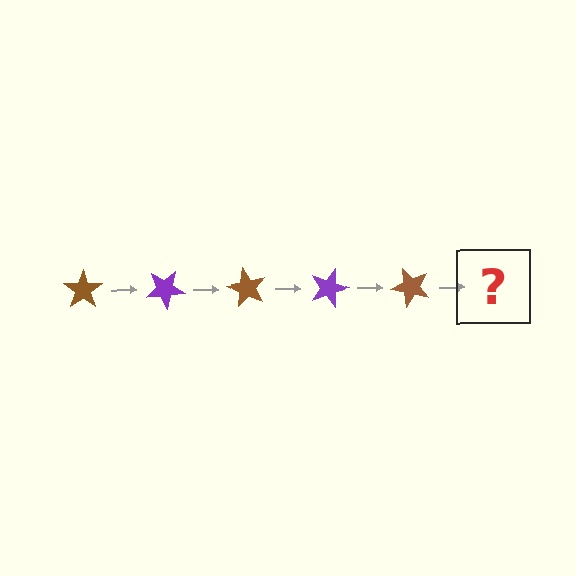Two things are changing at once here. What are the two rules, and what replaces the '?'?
The two rules are that it rotates 30 degrees each step and the color cycles through brown and purple. The '?' should be a purple star, rotated 150 degrees from the start.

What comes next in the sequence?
The next element should be a purple star, rotated 150 degrees from the start.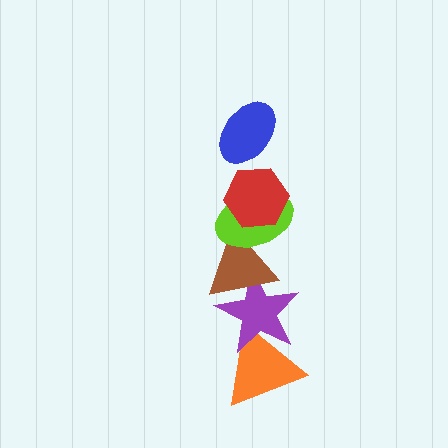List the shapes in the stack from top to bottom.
From top to bottom: the blue ellipse, the red hexagon, the lime ellipse, the brown triangle, the purple star, the orange triangle.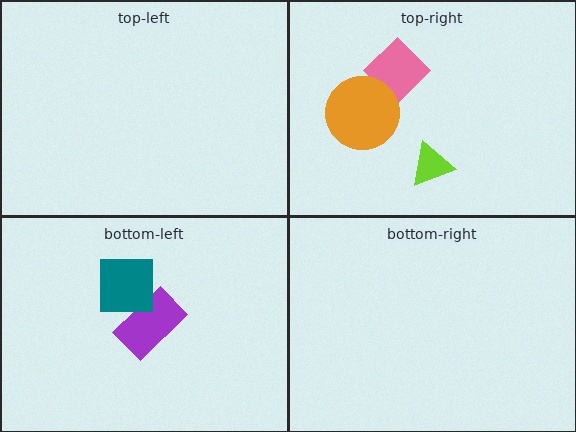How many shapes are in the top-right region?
3.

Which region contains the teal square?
The bottom-left region.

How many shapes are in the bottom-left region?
2.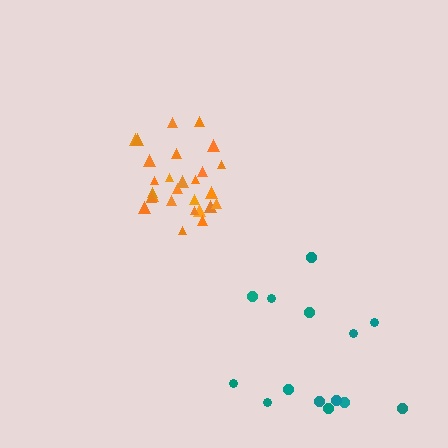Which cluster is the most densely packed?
Orange.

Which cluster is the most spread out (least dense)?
Teal.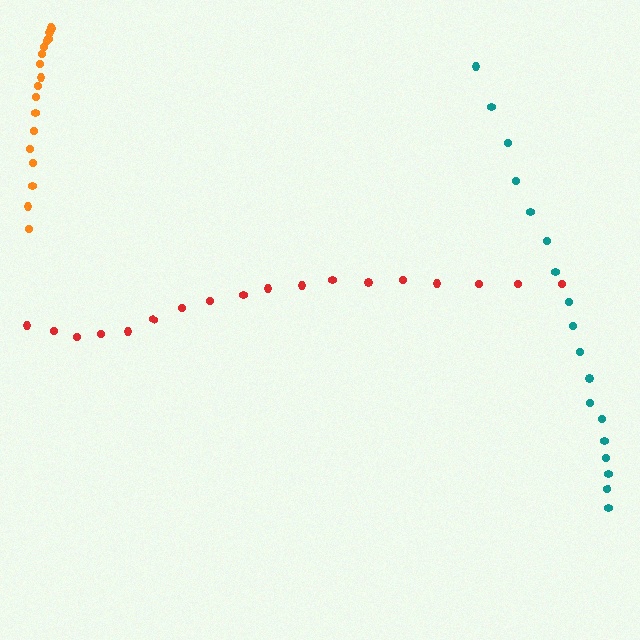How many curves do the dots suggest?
There are 3 distinct paths.